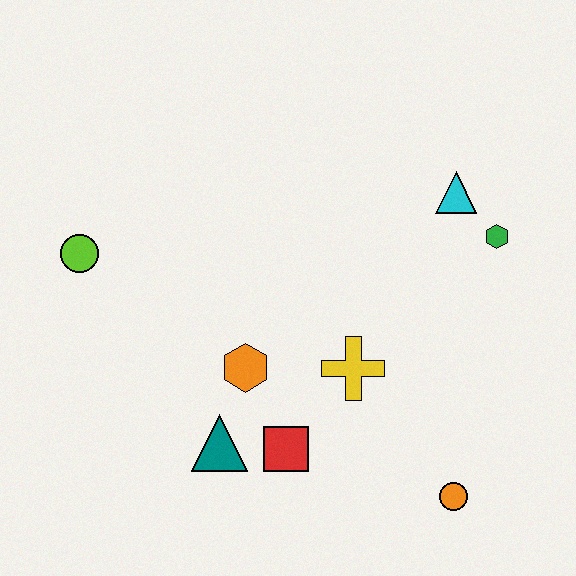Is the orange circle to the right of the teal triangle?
Yes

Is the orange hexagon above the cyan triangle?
No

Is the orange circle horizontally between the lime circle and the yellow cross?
No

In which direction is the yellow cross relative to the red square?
The yellow cross is above the red square.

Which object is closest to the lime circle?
The orange hexagon is closest to the lime circle.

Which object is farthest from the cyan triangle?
The lime circle is farthest from the cyan triangle.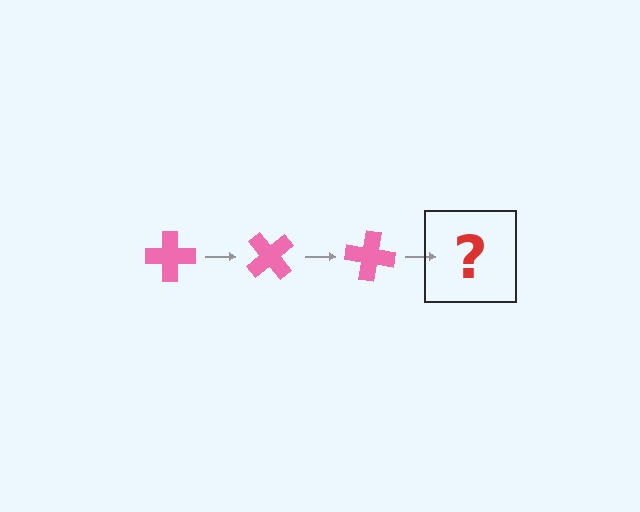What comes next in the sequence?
The next element should be a pink cross rotated 150 degrees.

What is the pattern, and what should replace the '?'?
The pattern is that the cross rotates 50 degrees each step. The '?' should be a pink cross rotated 150 degrees.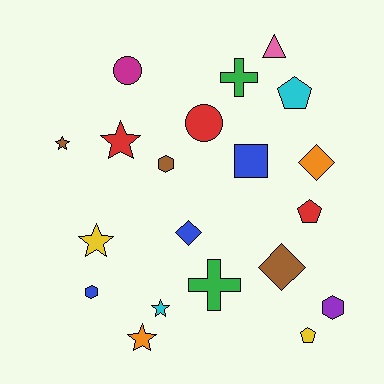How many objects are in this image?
There are 20 objects.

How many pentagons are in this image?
There are 3 pentagons.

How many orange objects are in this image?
There are 2 orange objects.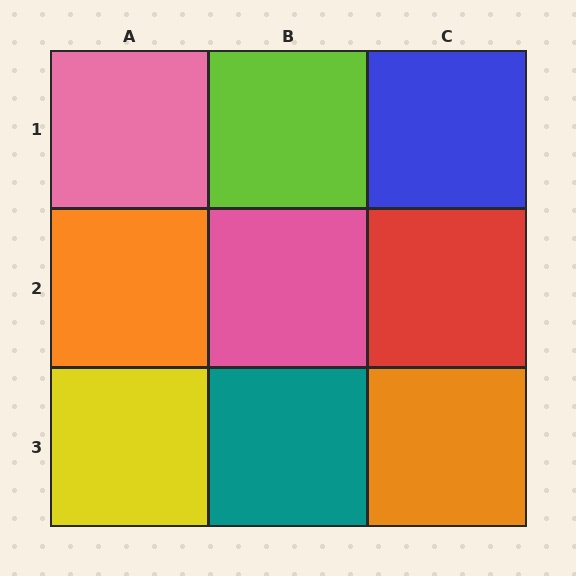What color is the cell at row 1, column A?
Pink.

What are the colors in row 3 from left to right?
Yellow, teal, orange.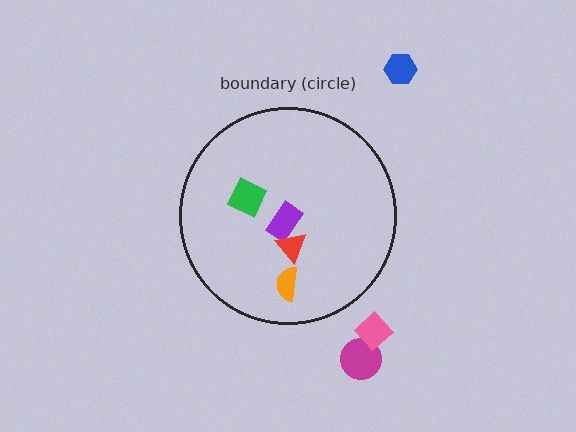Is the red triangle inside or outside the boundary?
Inside.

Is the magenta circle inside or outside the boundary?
Outside.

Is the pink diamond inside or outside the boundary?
Outside.